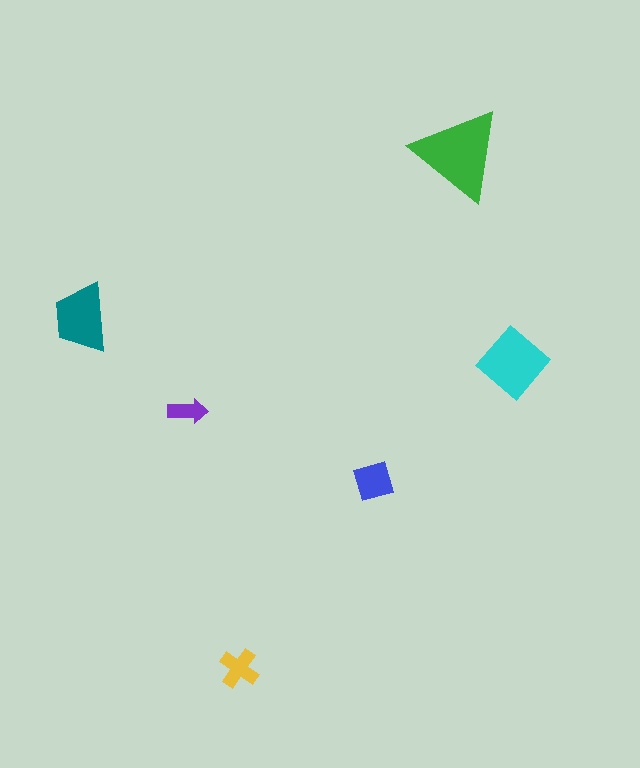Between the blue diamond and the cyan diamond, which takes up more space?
The cyan diamond.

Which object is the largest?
The green triangle.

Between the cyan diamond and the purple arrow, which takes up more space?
The cyan diamond.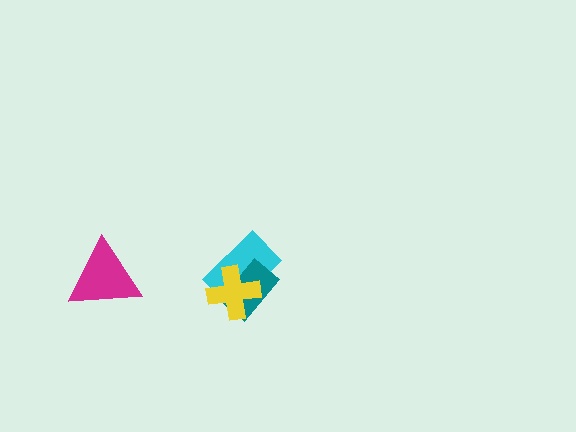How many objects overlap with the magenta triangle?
0 objects overlap with the magenta triangle.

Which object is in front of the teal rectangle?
The yellow cross is in front of the teal rectangle.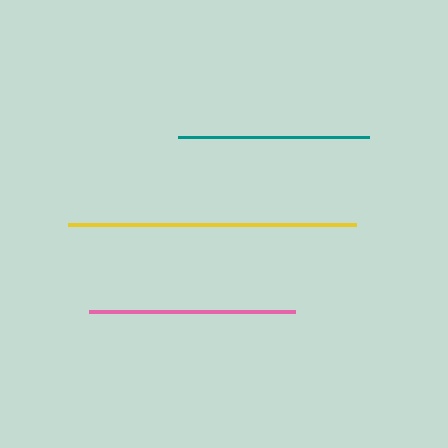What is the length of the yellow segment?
The yellow segment is approximately 288 pixels long.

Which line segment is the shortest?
The teal line is the shortest at approximately 191 pixels.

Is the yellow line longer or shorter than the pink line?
The yellow line is longer than the pink line.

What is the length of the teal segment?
The teal segment is approximately 191 pixels long.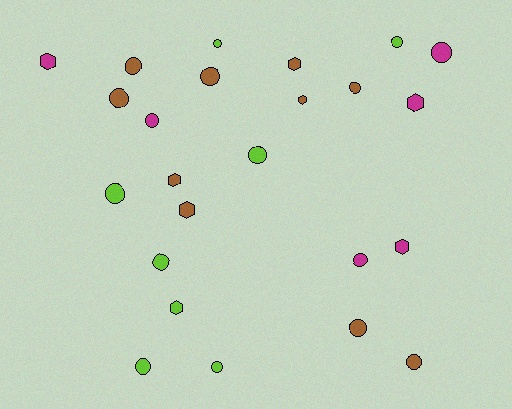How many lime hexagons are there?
There is 1 lime hexagon.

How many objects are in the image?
There are 24 objects.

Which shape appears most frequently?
Circle, with 16 objects.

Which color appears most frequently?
Brown, with 10 objects.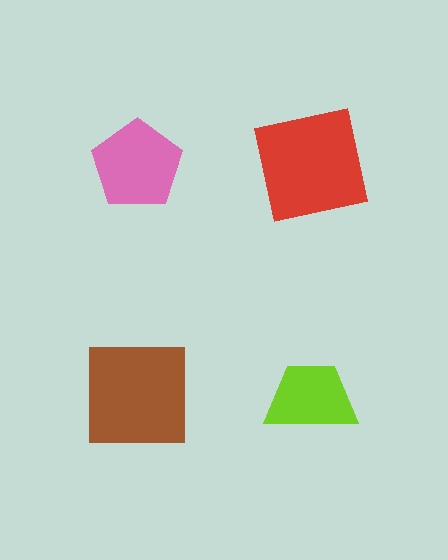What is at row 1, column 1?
A pink pentagon.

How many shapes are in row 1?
2 shapes.